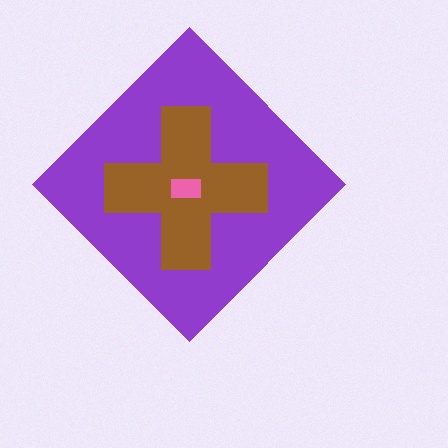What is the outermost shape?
The purple diamond.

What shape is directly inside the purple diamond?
The brown cross.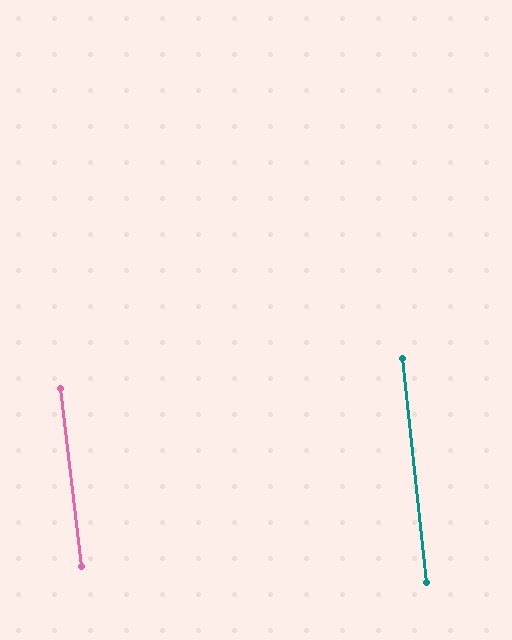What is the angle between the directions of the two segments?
Approximately 1 degree.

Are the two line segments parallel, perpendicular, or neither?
Parallel — their directions differ by only 0.7°.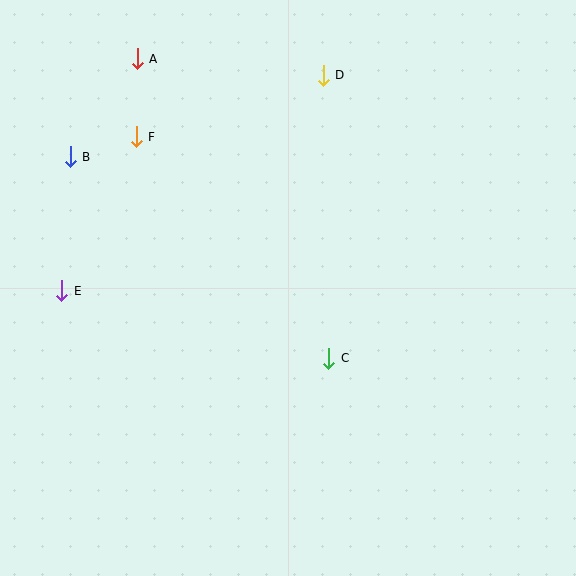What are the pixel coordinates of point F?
Point F is at (136, 137).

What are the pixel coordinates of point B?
Point B is at (70, 157).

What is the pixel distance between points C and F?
The distance between C and F is 293 pixels.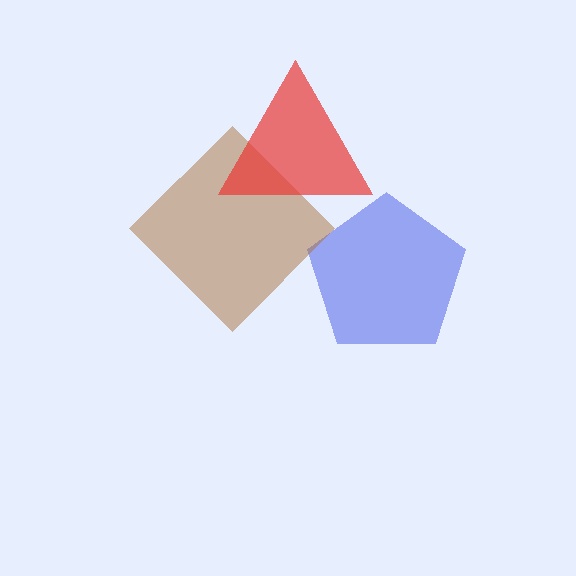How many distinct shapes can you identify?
There are 3 distinct shapes: a blue pentagon, a brown diamond, a red triangle.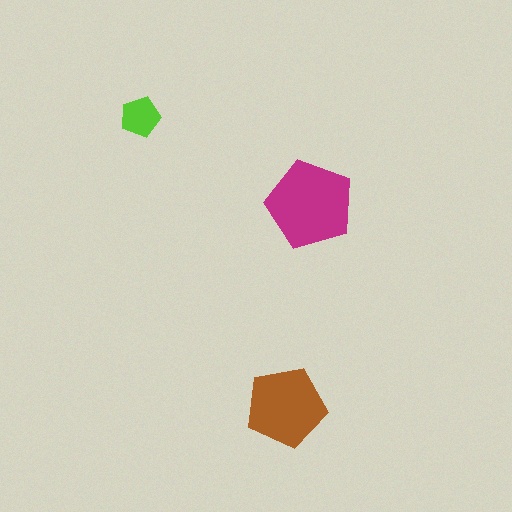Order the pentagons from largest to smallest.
the magenta one, the brown one, the lime one.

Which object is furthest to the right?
The magenta pentagon is rightmost.